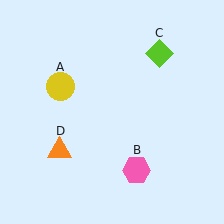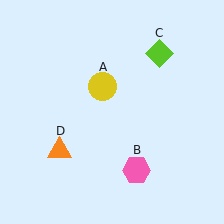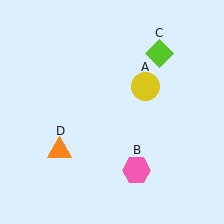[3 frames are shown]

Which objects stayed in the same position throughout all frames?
Pink hexagon (object B) and lime diamond (object C) and orange triangle (object D) remained stationary.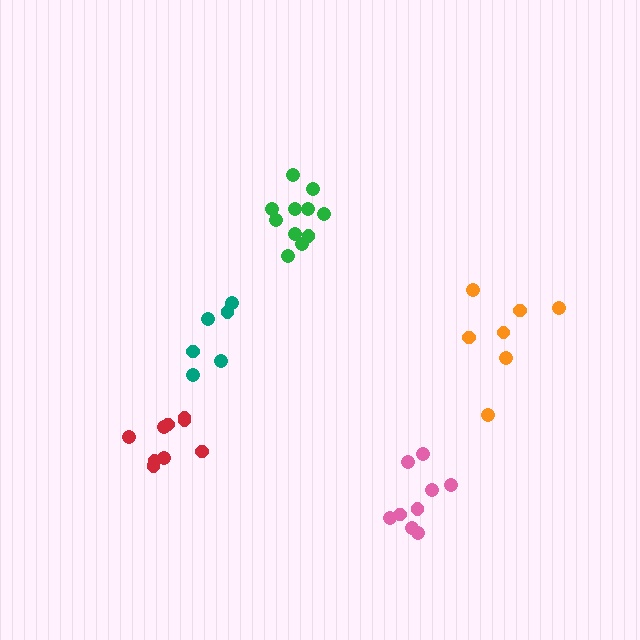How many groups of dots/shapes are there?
There are 5 groups.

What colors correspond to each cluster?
The clusters are colored: red, green, pink, teal, orange.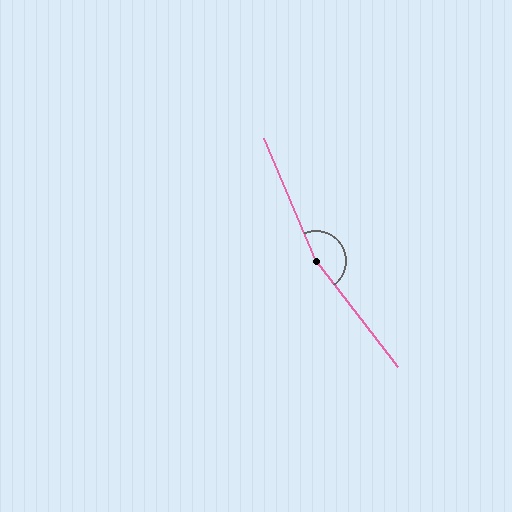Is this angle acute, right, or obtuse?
It is obtuse.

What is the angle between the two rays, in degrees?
Approximately 165 degrees.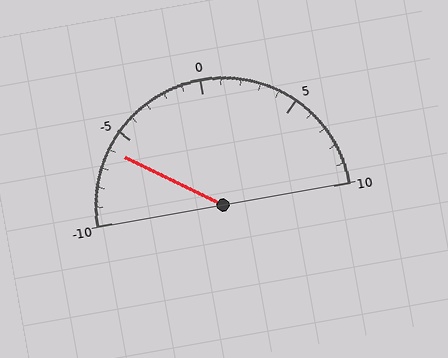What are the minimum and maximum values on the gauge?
The gauge ranges from -10 to 10.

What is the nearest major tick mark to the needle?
The nearest major tick mark is -5.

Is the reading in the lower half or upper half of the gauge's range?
The reading is in the lower half of the range (-10 to 10).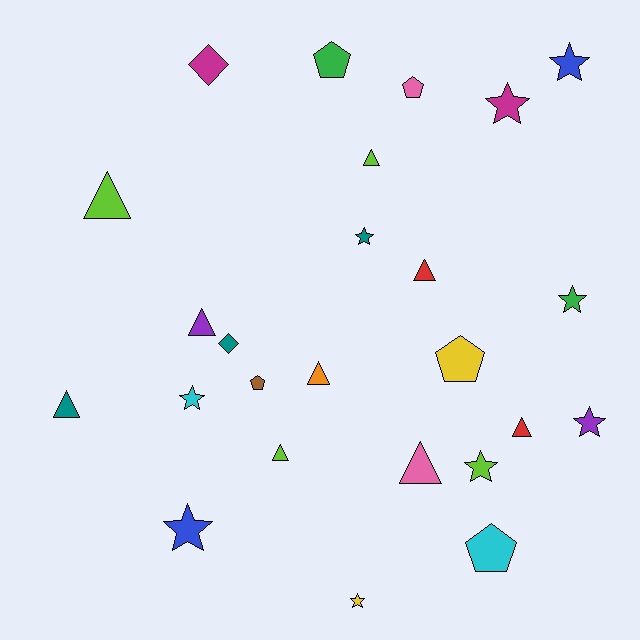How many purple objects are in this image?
There are 2 purple objects.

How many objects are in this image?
There are 25 objects.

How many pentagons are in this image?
There are 5 pentagons.